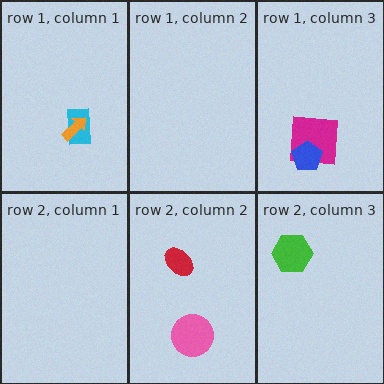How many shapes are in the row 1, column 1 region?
2.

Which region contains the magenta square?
The row 1, column 3 region.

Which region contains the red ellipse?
The row 2, column 2 region.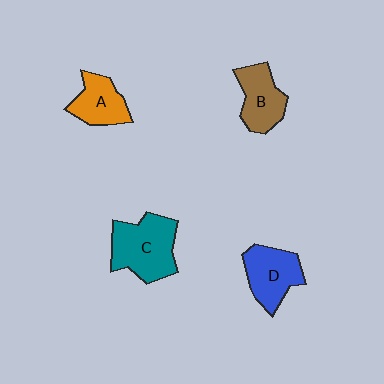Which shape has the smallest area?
Shape A (orange).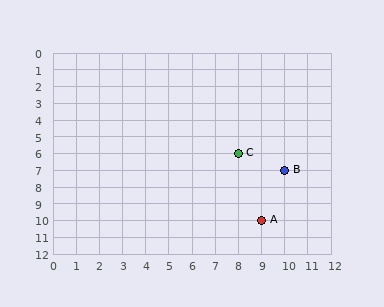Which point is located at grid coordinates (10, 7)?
Point B is at (10, 7).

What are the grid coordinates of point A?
Point A is at grid coordinates (9, 10).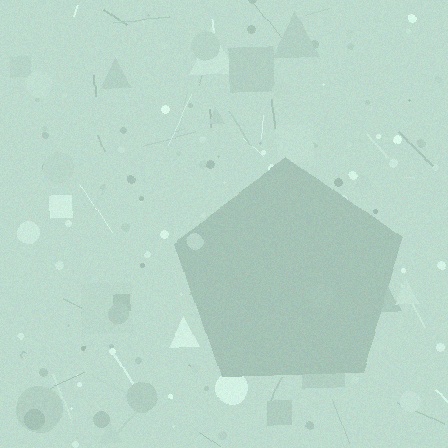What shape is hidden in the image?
A pentagon is hidden in the image.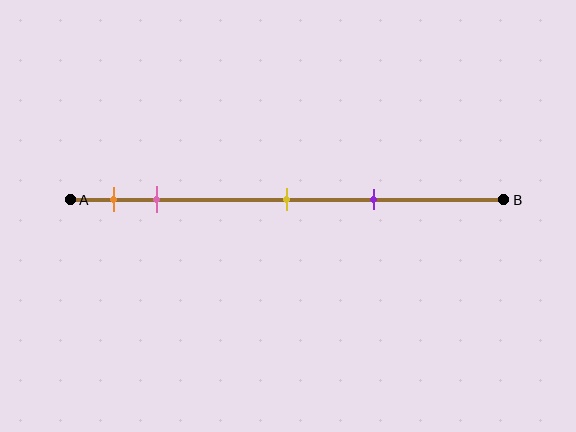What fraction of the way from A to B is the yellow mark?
The yellow mark is approximately 50% (0.5) of the way from A to B.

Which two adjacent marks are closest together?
The orange and pink marks are the closest adjacent pair.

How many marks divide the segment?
There are 4 marks dividing the segment.